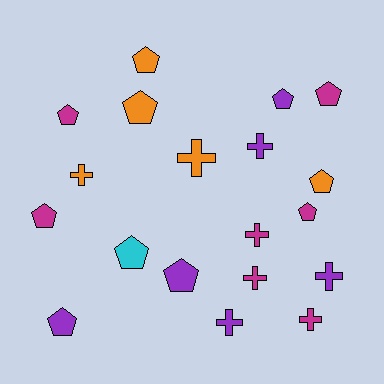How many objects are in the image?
There are 19 objects.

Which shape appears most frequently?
Pentagon, with 11 objects.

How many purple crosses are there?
There are 3 purple crosses.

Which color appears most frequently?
Magenta, with 7 objects.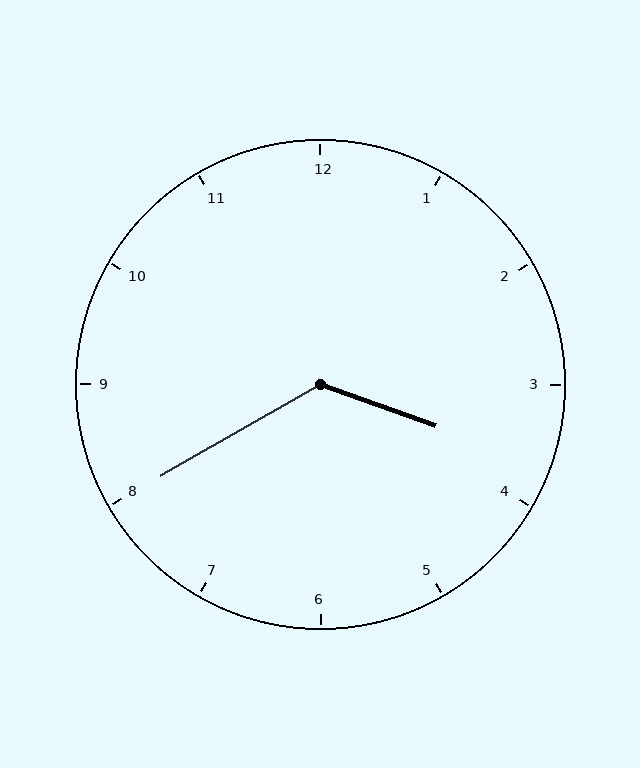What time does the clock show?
3:40.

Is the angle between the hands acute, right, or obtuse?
It is obtuse.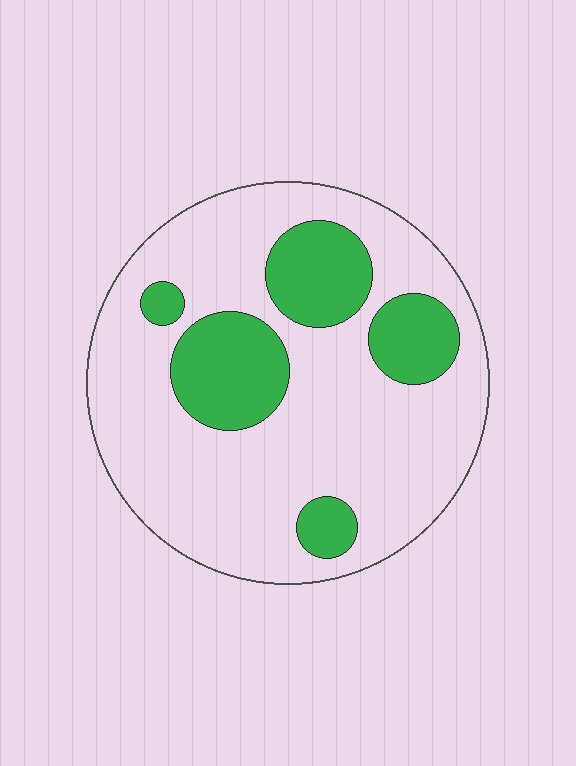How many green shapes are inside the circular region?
5.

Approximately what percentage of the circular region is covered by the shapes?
Approximately 25%.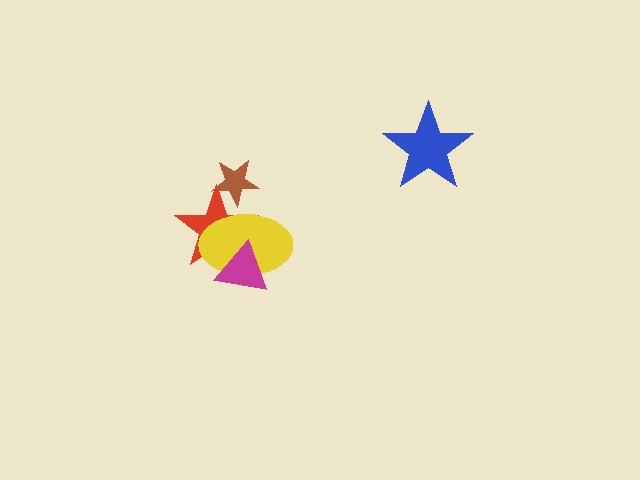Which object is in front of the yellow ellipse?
The magenta triangle is in front of the yellow ellipse.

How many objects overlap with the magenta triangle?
2 objects overlap with the magenta triangle.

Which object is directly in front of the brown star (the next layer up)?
The red star is directly in front of the brown star.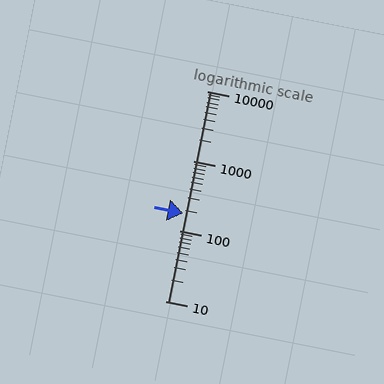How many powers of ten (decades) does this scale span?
The scale spans 3 decades, from 10 to 10000.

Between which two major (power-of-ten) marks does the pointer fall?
The pointer is between 100 and 1000.